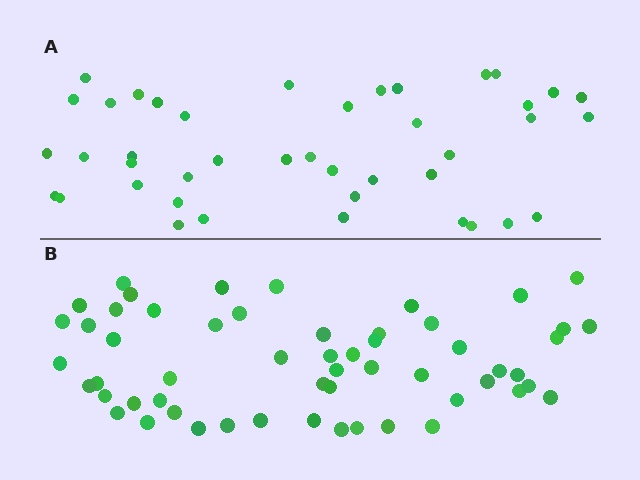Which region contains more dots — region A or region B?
Region B (the bottom region) has more dots.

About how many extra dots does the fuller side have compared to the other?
Region B has approximately 15 more dots than region A.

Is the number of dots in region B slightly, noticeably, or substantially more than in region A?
Region B has noticeably more, but not dramatically so. The ratio is roughly 1.3 to 1.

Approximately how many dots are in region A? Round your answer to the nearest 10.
About 40 dots. (The exact count is 42, which rounds to 40.)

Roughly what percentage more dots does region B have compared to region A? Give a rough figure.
About 35% more.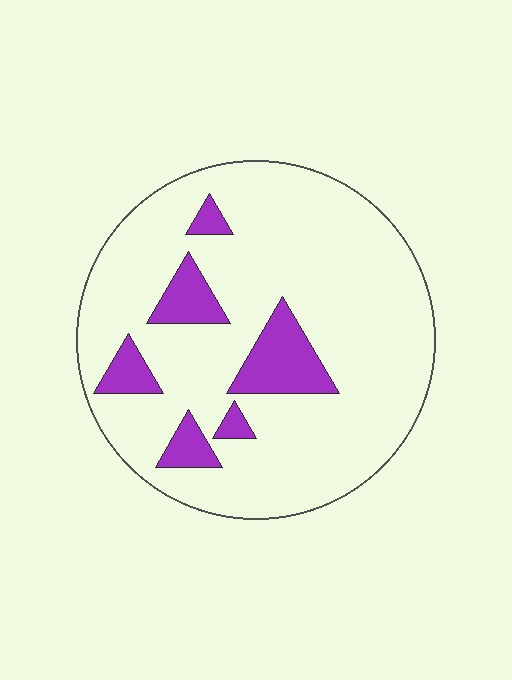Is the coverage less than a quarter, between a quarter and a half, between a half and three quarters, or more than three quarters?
Less than a quarter.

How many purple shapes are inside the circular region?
6.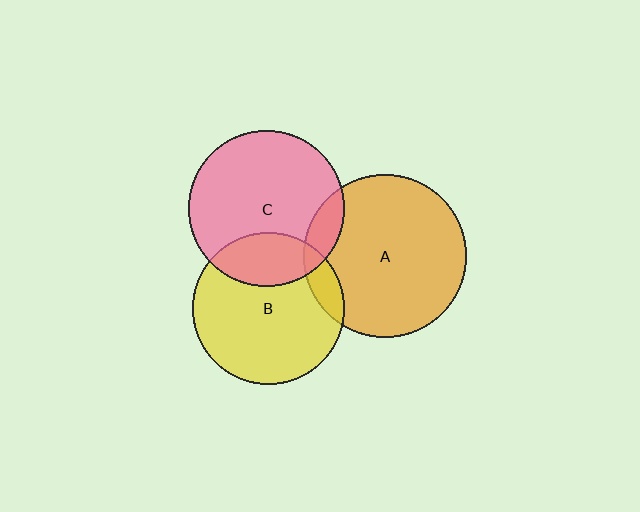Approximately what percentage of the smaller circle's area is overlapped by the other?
Approximately 25%.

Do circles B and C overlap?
Yes.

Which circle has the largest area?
Circle A (orange).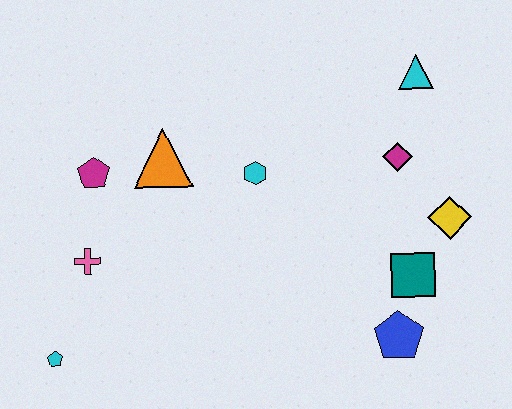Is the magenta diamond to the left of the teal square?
Yes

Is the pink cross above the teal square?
Yes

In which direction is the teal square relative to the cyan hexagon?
The teal square is to the right of the cyan hexagon.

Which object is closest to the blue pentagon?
The teal square is closest to the blue pentagon.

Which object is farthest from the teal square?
The cyan pentagon is farthest from the teal square.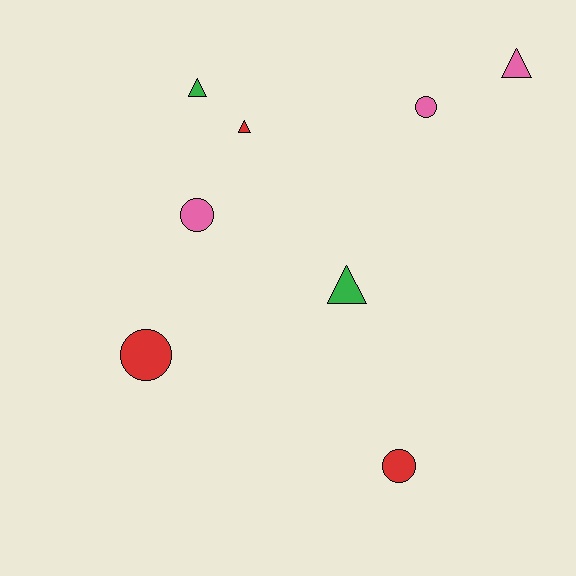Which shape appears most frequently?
Circle, with 4 objects.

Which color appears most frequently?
Red, with 3 objects.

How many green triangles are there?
There are 2 green triangles.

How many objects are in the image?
There are 8 objects.